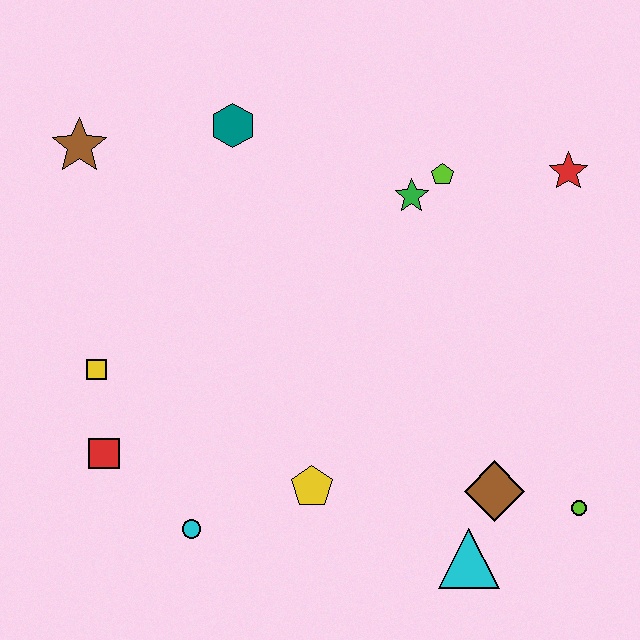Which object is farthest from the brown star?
The lime circle is farthest from the brown star.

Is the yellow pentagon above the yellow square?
No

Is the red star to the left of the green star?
No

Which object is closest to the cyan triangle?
The brown diamond is closest to the cyan triangle.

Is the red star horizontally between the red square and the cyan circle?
No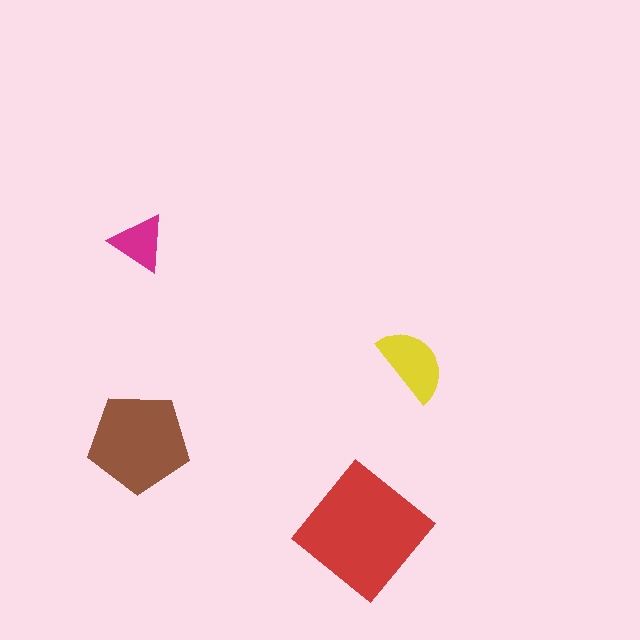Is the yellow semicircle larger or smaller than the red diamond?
Smaller.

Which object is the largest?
The red diamond.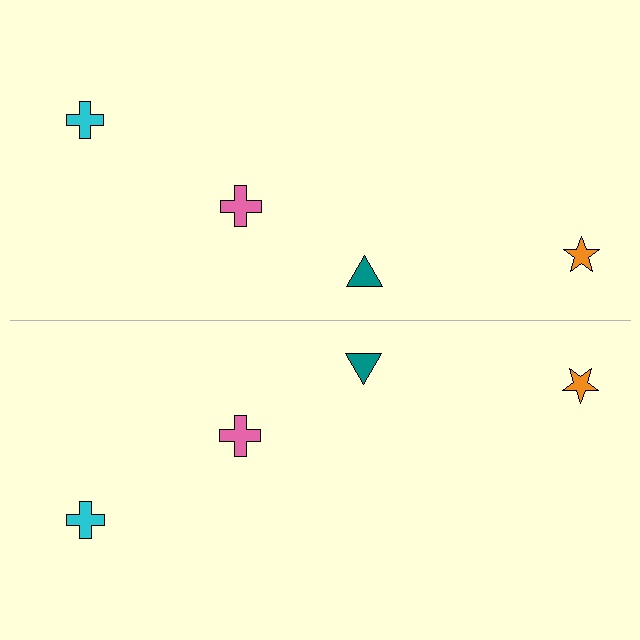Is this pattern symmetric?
Yes, this pattern has bilateral (reflection) symmetry.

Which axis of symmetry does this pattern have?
The pattern has a horizontal axis of symmetry running through the center of the image.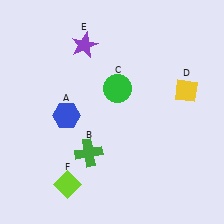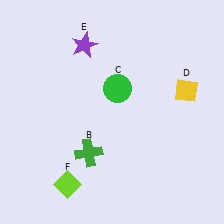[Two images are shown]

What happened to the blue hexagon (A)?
The blue hexagon (A) was removed in Image 2. It was in the bottom-left area of Image 1.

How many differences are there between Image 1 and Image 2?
There is 1 difference between the two images.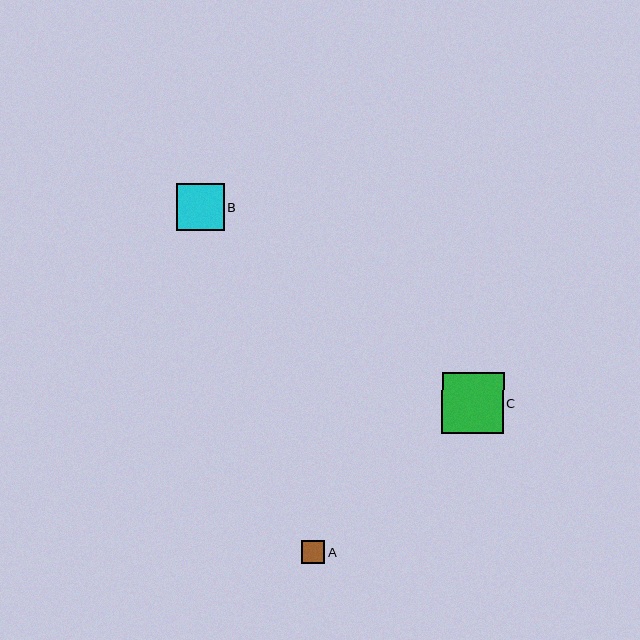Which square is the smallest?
Square A is the smallest with a size of approximately 23 pixels.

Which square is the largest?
Square C is the largest with a size of approximately 61 pixels.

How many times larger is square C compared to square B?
Square C is approximately 1.3 times the size of square B.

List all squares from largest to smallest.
From largest to smallest: C, B, A.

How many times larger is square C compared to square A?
Square C is approximately 2.6 times the size of square A.